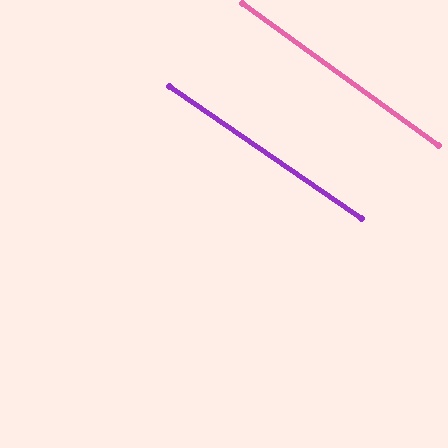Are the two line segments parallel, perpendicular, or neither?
Parallel — their directions differ by only 1.7°.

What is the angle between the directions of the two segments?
Approximately 2 degrees.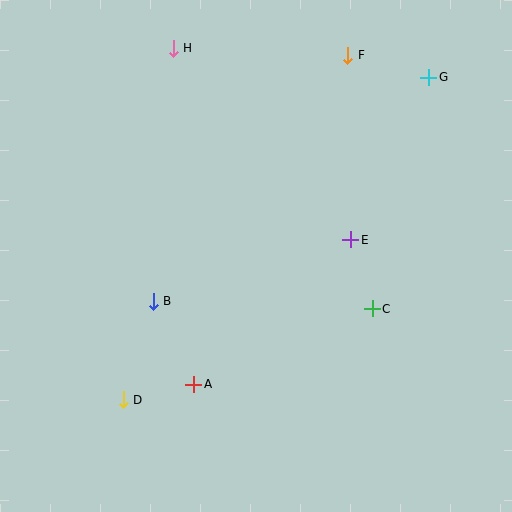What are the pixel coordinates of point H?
Point H is at (173, 48).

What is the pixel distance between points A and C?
The distance between A and C is 194 pixels.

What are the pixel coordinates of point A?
Point A is at (194, 384).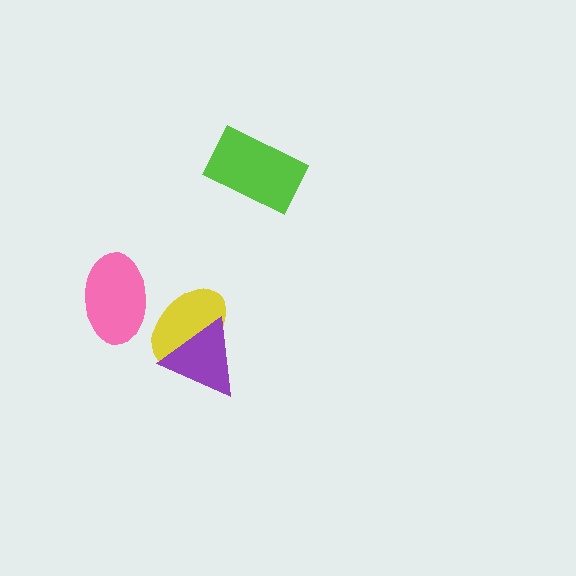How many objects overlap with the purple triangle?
1 object overlaps with the purple triangle.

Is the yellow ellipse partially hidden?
Yes, it is partially covered by another shape.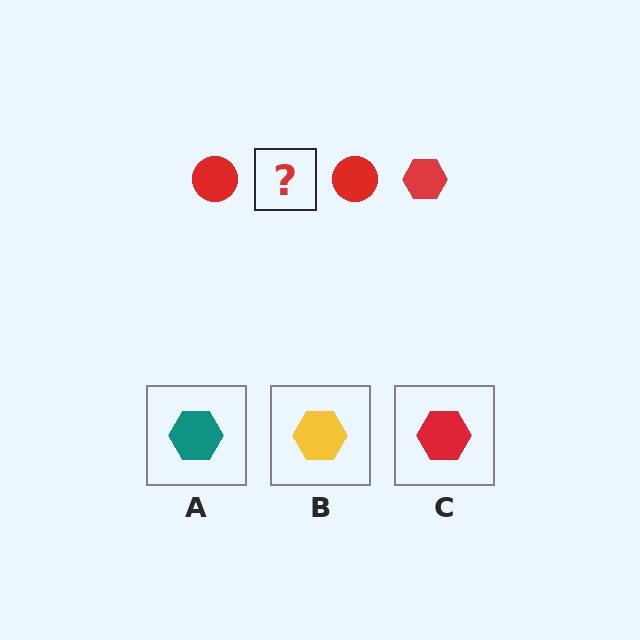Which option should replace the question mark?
Option C.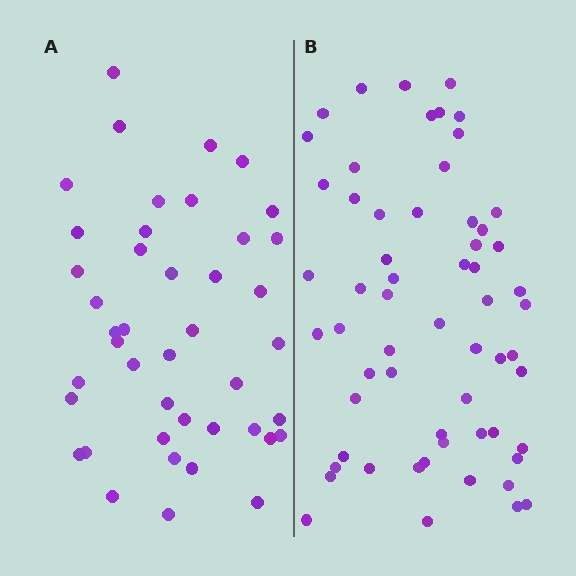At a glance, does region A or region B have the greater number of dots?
Region B (the right region) has more dots.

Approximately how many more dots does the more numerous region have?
Region B has approximately 15 more dots than region A.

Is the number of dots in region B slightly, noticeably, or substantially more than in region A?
Region B has noticeably more, but not dramatically so. The ratio is roughly 1.4 to 1.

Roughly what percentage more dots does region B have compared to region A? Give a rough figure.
About 40% more.